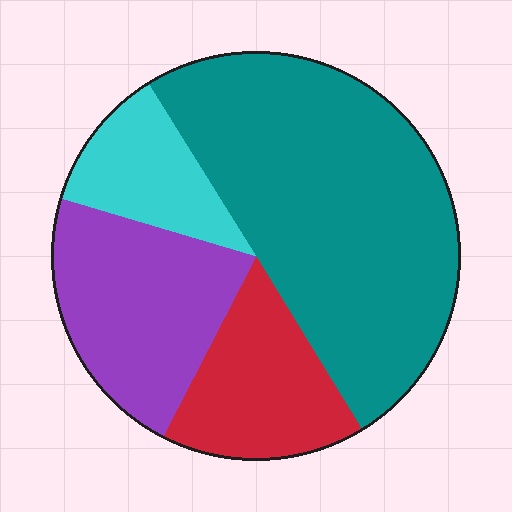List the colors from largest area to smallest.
From largest to smallest: teal, purple, red, cyan.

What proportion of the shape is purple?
Purple takes up between a sixth and a third of the shape.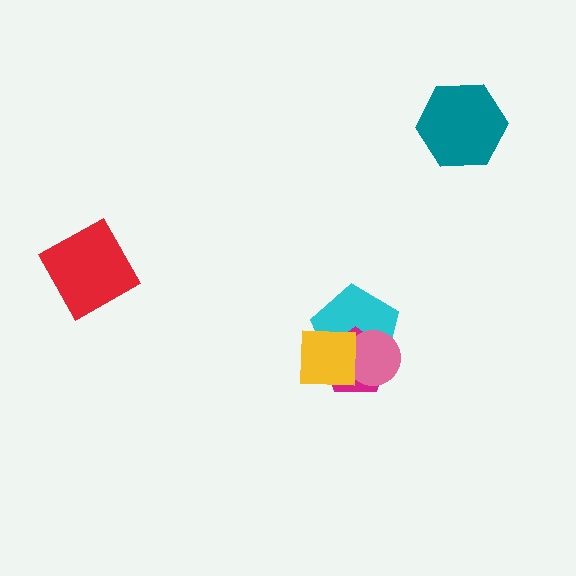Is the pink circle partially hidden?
Yes, it is partially covered by another shape.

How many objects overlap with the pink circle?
3 objects overlap with the pink circle.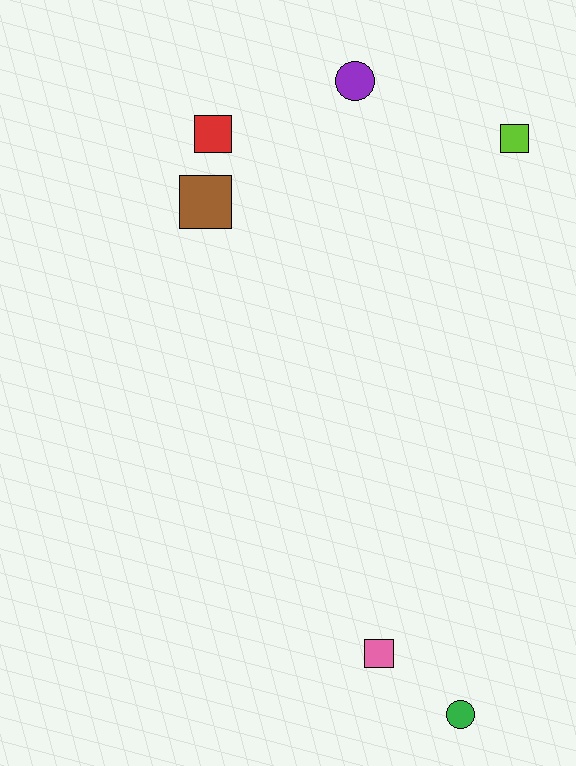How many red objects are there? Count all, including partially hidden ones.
There is 1 red object.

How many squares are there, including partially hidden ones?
There are 4 squares.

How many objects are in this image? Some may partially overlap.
There are 6 objects.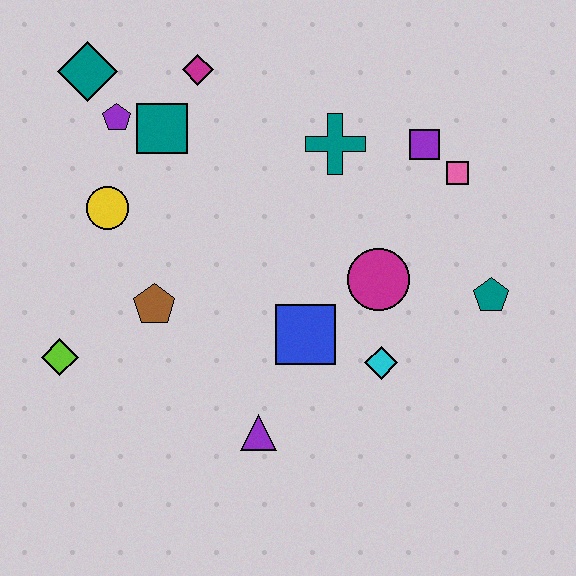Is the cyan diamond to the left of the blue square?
No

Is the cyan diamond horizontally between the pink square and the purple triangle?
Yes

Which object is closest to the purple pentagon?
The teal square is closest to the purple pentagon.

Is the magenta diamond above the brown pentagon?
Yes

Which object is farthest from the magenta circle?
The teal diamond is farthest from the magenta circle.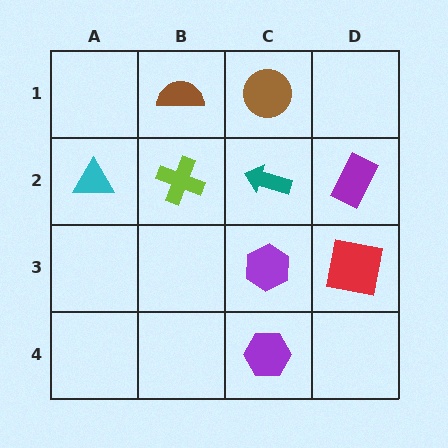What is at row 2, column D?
A purple rectangle.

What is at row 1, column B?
A brown semicircle.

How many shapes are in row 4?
1 shape.